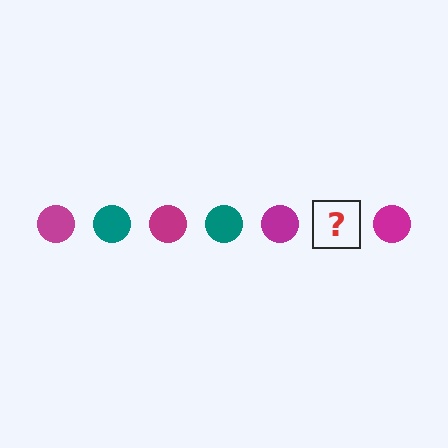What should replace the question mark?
The question mark should be replaced with a teal circle.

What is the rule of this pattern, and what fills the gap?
The rule is that the pattern cycles through magenta, teal circles. The gap should be filled with a teal circle.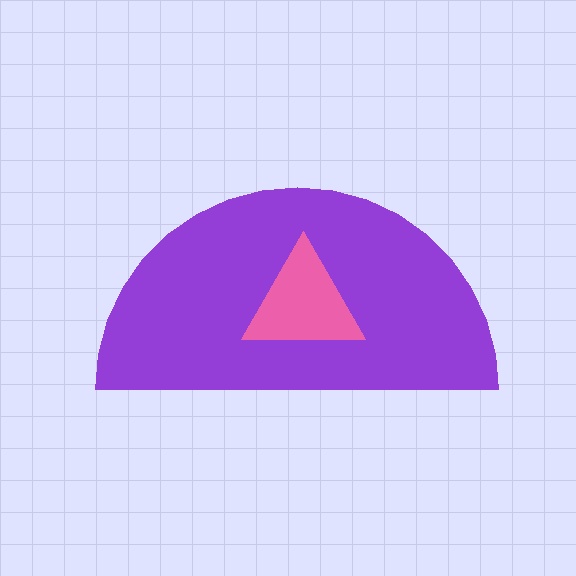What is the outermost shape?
The purple semicircle.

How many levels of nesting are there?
2.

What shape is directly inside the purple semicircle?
The pink triangle.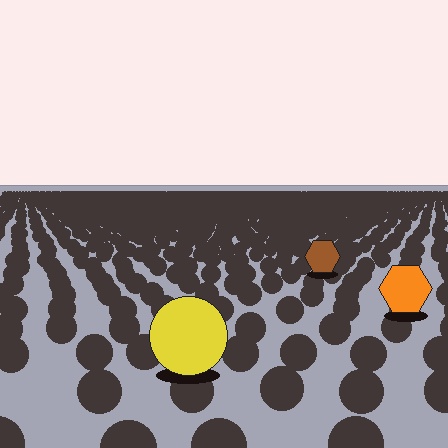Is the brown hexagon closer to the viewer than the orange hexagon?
No. The orange hexagon is closer — you can tell from the texture gradient: the ground texture is coarser near it.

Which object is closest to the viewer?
The yellow circle is closest. The texture marks near it are larger and more spread out.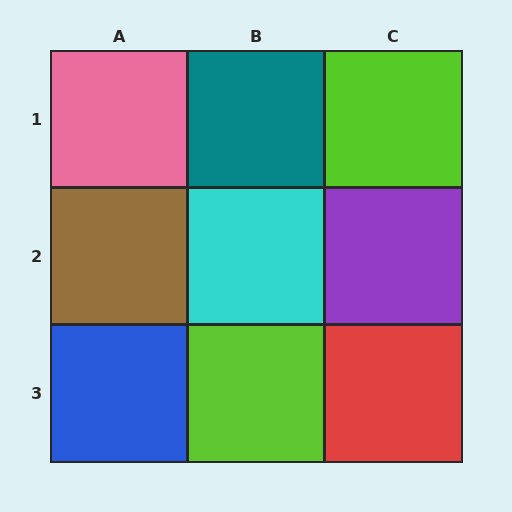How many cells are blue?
1 cell is blue.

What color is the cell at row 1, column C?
Lime.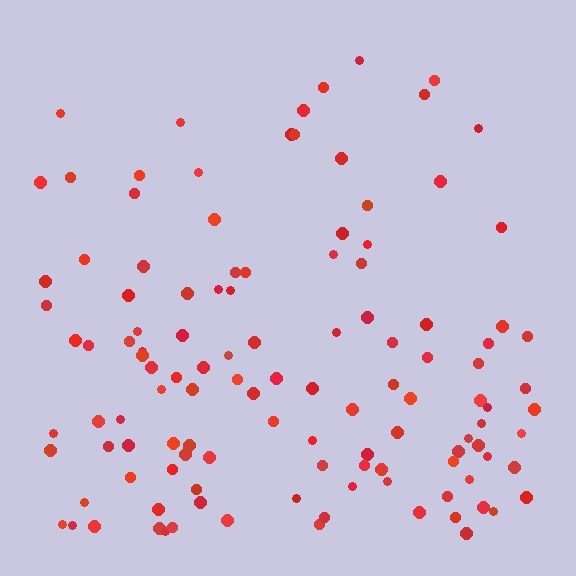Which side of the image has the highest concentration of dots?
The bottom.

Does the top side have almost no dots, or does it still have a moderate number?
Still a moderate number, just noticeably fewer than the bottom.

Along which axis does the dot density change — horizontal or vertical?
Vertical.